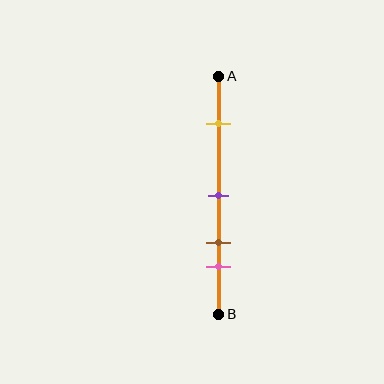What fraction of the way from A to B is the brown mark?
The brown mark is approximately 70% (0.7) of the way from A to B.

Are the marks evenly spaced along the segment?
No, the marks are not evenly spaced.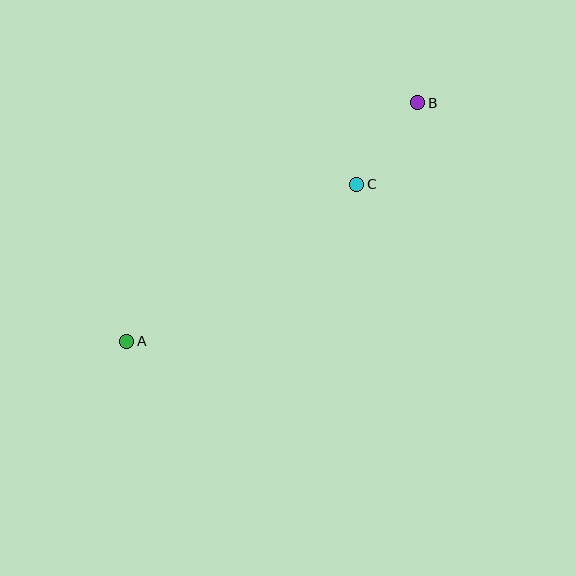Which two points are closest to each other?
Points B and C are closest to each other.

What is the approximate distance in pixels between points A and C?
The distance between A and C is approximately 279 pixels.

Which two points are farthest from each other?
Points A and B are farthest from each other.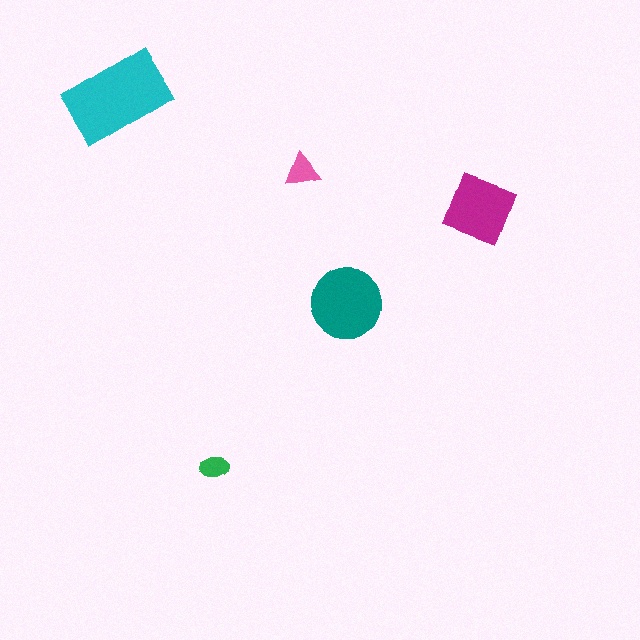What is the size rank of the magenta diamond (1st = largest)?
3rd.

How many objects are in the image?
There are 5 objects in the image.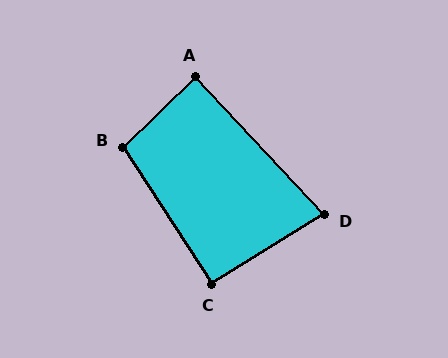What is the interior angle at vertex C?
Approximately 91 degrees (approximately right).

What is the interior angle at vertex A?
Approximately 89 degrees (approximately right).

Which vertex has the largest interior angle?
B, at approximately 101 degrees.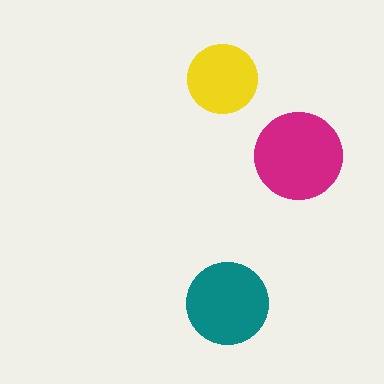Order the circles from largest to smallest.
the magenta one, the teal one, the yellow one.